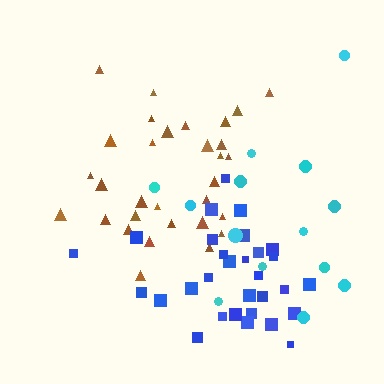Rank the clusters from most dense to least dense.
blue, brown, cyan.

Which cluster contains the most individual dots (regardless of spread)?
Brown (31).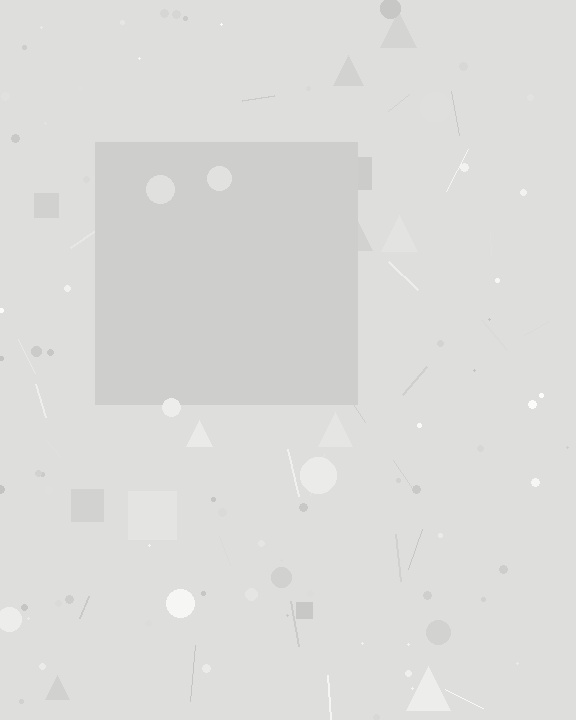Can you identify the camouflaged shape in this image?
The camouflaged shape is a square.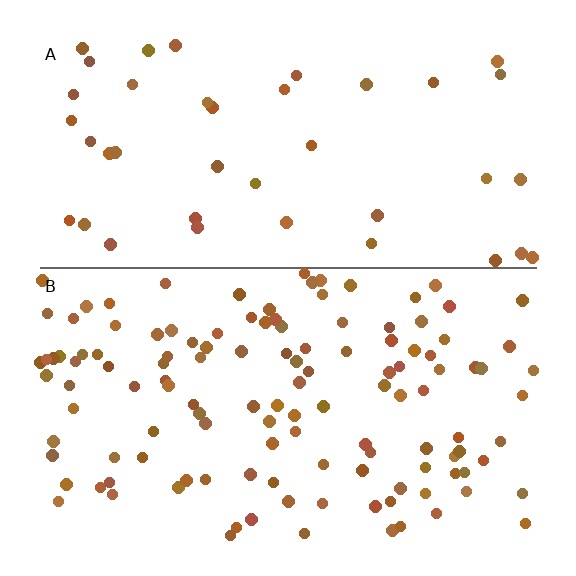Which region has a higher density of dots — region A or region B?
B (the bottom).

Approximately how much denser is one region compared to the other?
Approximately 3.1× — region B over region A.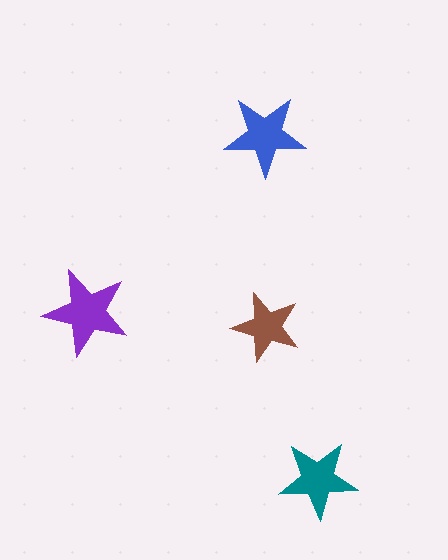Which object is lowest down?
The teal star is bottommost.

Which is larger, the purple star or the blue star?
The purple one.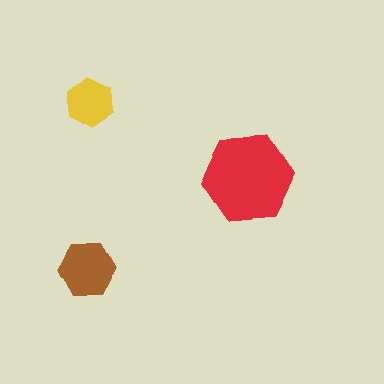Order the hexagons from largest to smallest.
the red one, the brown one, the yellow one.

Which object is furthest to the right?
The red hexagon is rightmost.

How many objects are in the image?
There are 3 objects in the image.